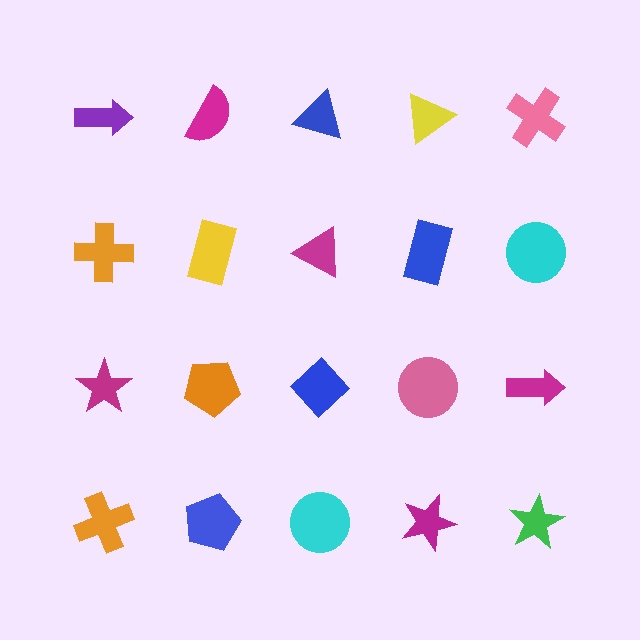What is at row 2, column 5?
A cyan circle.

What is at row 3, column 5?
A magenta arrow.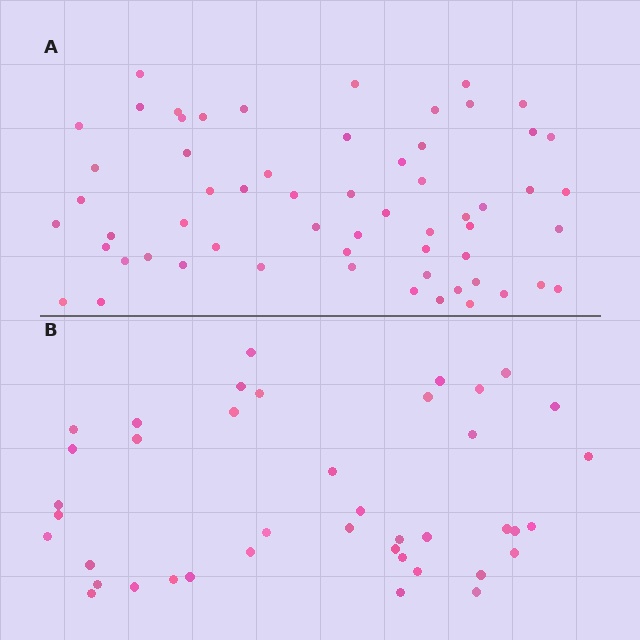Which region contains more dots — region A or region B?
Region A (the top region) has more dots.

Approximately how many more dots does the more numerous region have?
Region A has approximately 20 more dots than region B.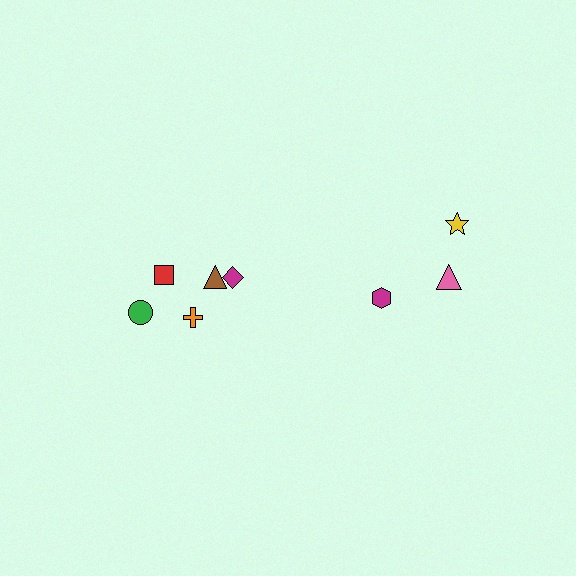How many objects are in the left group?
There are 5 objects.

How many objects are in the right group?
There are 3 objects.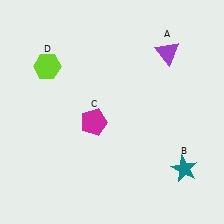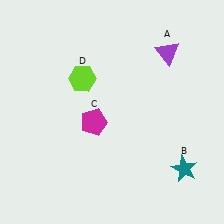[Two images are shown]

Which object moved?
The lime hexagon (D) moved right.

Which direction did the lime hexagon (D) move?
The lime hexagon (D) moved right.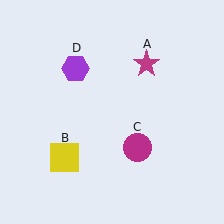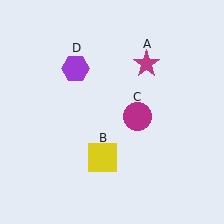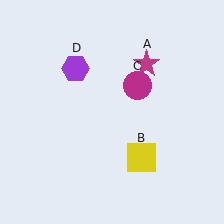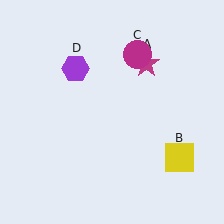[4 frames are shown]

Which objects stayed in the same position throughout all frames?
Magenta star (object A) and purple hexagon (object D) remained stationary.